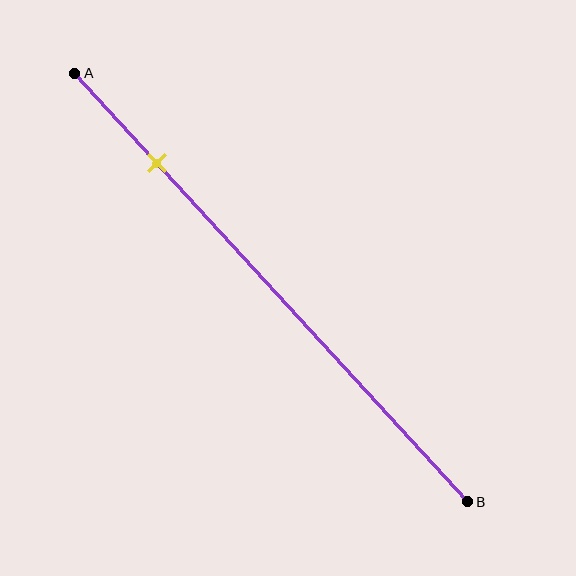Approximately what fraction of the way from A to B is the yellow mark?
The yellow mark is approximately 20% of the way from A to B.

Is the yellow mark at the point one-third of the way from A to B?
No, the mark is at about 20% from A, not at the 33% one-third point.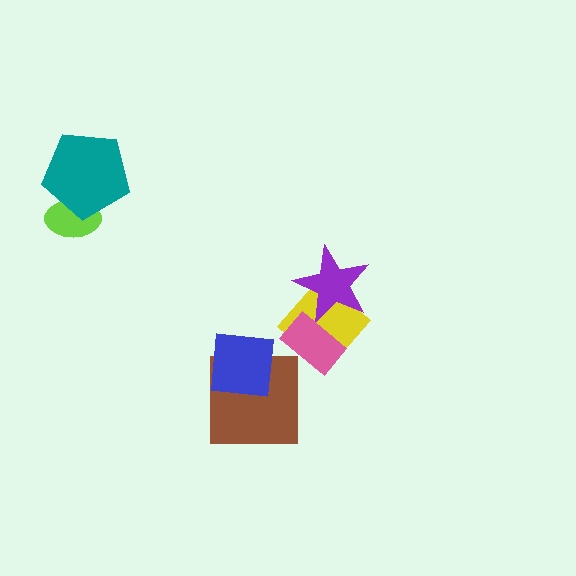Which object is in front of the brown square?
The blue square is in front of the brown square.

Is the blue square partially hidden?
No, no other shape covers it.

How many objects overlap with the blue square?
1 object overlaps with the blue square.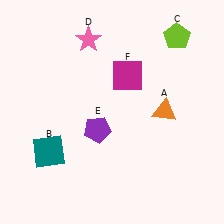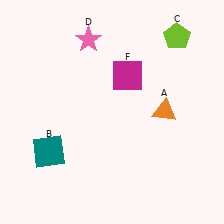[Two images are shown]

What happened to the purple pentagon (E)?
The purple pentagon (E) was removed in Image 2. It was in the bottom-left area of Image 1.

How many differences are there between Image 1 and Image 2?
There is 1 difference between the two images.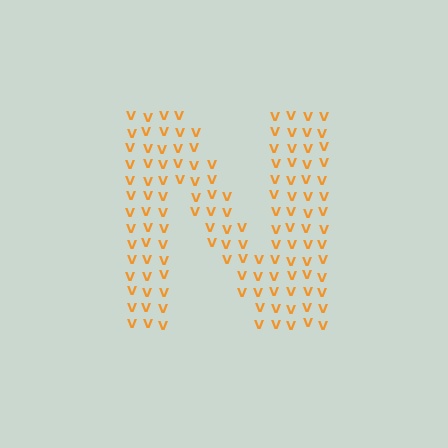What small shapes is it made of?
It is made of small letter V's.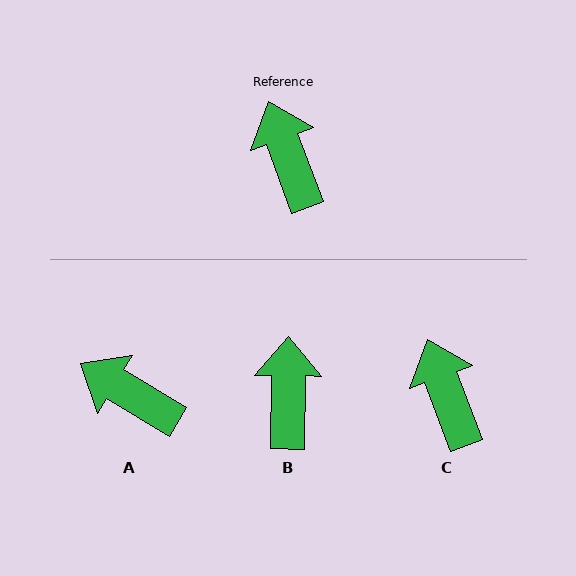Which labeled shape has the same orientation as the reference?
C.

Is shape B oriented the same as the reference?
No, it is off by about 21 degrees.